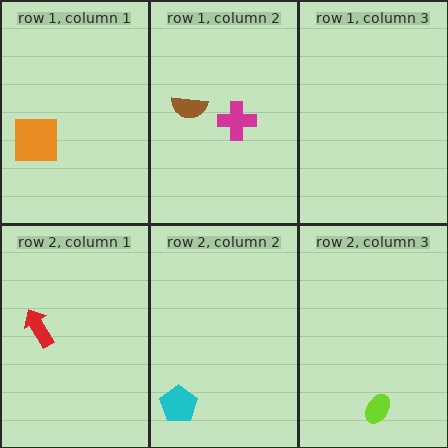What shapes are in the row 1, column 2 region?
The brown semicircle, the magenta cross.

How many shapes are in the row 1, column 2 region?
2.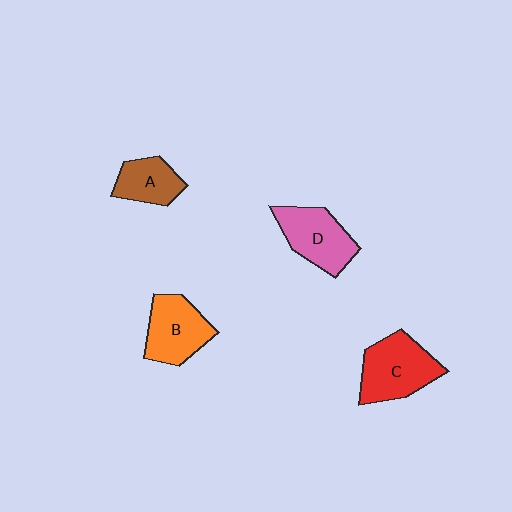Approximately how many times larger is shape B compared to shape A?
Approximately 1.4 times.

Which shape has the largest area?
Shape C (red).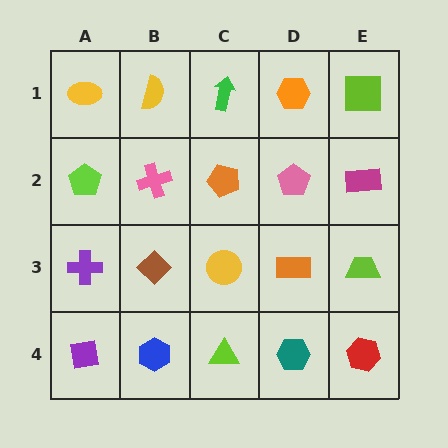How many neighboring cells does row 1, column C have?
3.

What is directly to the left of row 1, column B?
A yellow ellipse.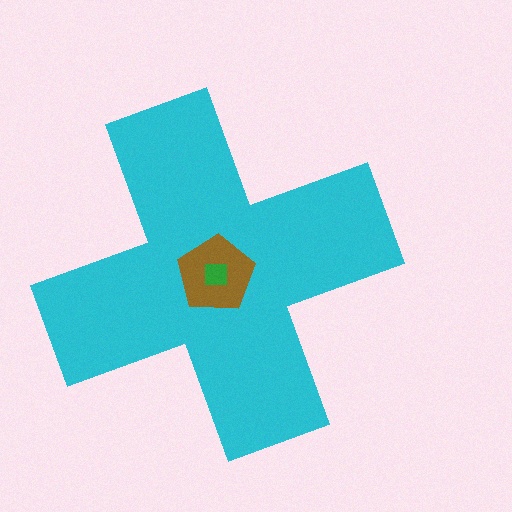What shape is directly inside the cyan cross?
The brown pentagon.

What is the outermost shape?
The cyan cross.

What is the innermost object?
The green square.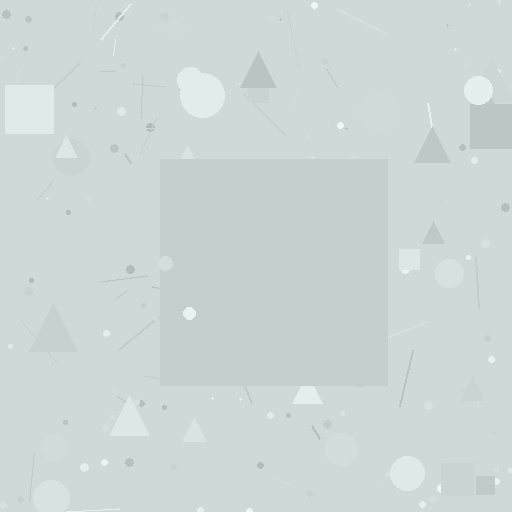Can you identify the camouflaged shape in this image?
The camouflaged shape is a square.